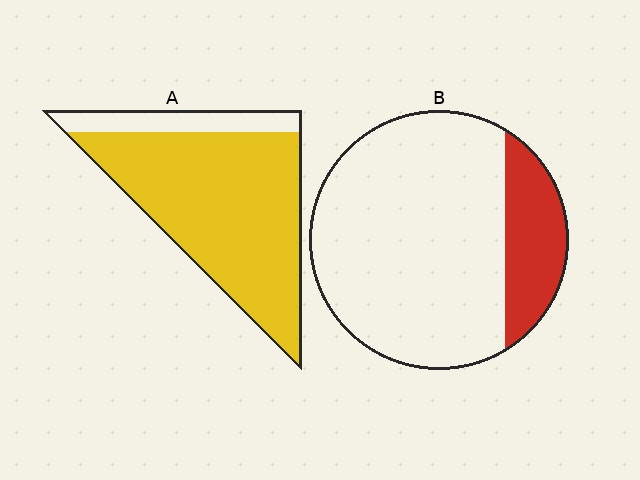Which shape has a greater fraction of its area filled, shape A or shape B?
Shape A.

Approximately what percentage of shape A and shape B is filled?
A is approximately 85% and B is approximately 20%.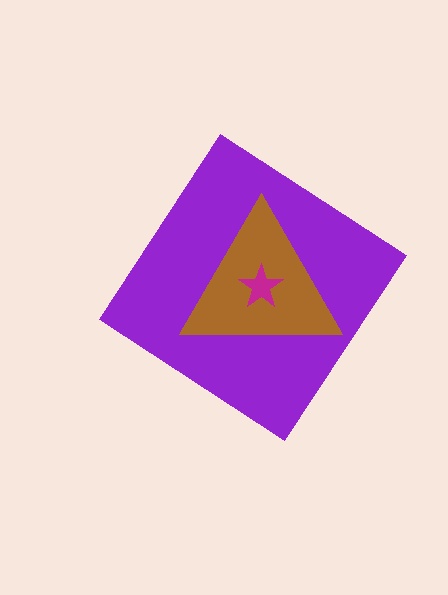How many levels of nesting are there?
3.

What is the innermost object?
The magenta star.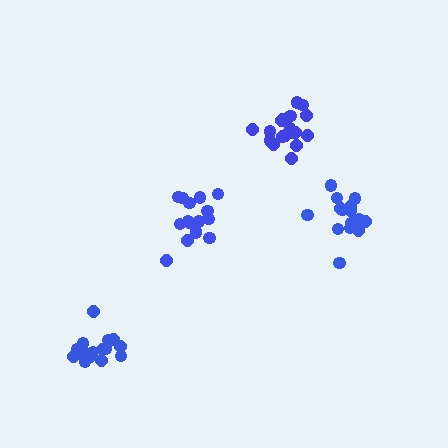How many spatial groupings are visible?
There are 4 spatial groupings.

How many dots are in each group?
Group 1: 16 dots, Group 2: 17 dots, Group 3: 15 dots, Group 4: 18 dots (66 total).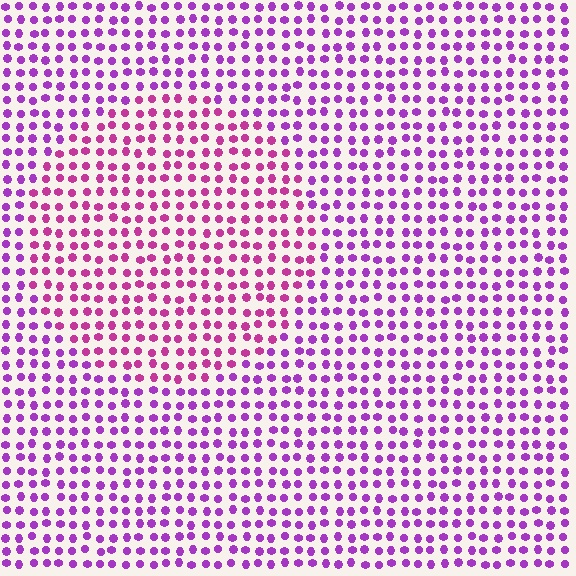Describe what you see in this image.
The image is filled with small purple elements in a uniform arrangement. A circle-shaped region is visible where the elements are tinted to a slightly different hue, forming a subtle color boundary.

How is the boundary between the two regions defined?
The boundary is defined purely by a slight shift in hue (about 31 degrees). Spacing, size, and orientation are identical on both sides.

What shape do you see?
I see a circle.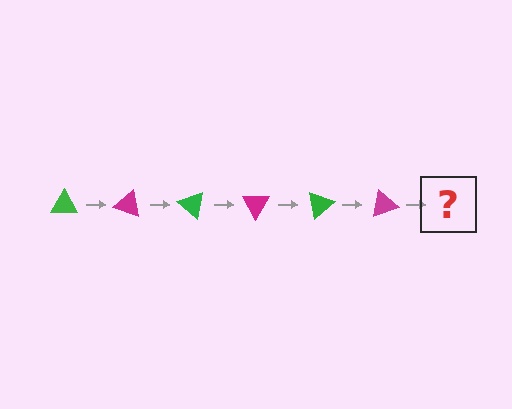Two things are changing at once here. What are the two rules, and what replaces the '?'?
The two rules are that it rotates 20 degrees each step and the color cycles through green and magenta. The '?' should be a green triangle, rotated 120 degrees from the start.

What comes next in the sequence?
The next element should be a green triangle, rotated 120 degrees from the start.